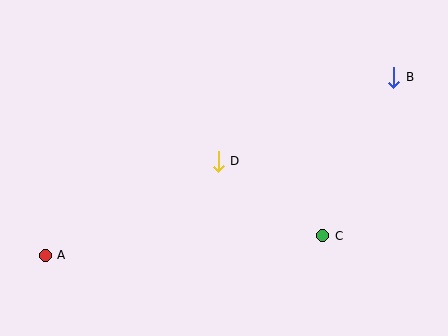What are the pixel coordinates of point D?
Point D is at (218, 161).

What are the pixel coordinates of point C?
Point C is at (323, 236).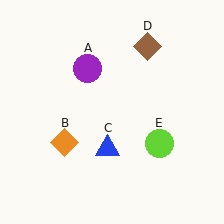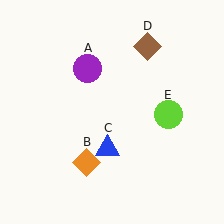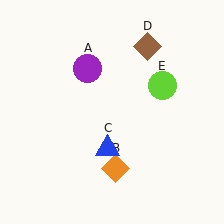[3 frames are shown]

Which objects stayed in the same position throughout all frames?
Purple circle (object A) and blue triangle (object C) and brown diamond (object D) remained stationary.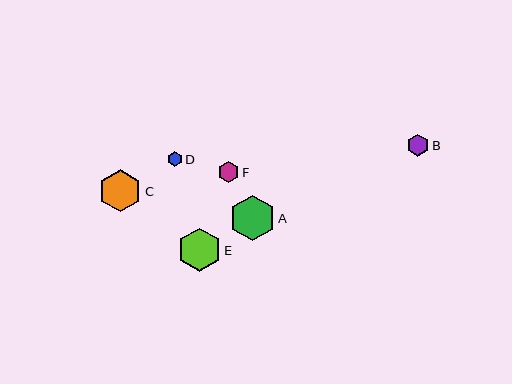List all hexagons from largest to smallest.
From largest to smallest: A, E, C, B, F, D.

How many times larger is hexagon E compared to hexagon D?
Hexagon E is approximately 2.9 times the size of hexagon D.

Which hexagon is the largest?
Hexagon A is the largest with a size of approximately 45 pixels.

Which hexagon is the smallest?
Hexagon D is the smallest with a size of approximately 15 pixels.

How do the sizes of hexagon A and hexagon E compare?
Hexagon A and hexagon E are approximately the same size.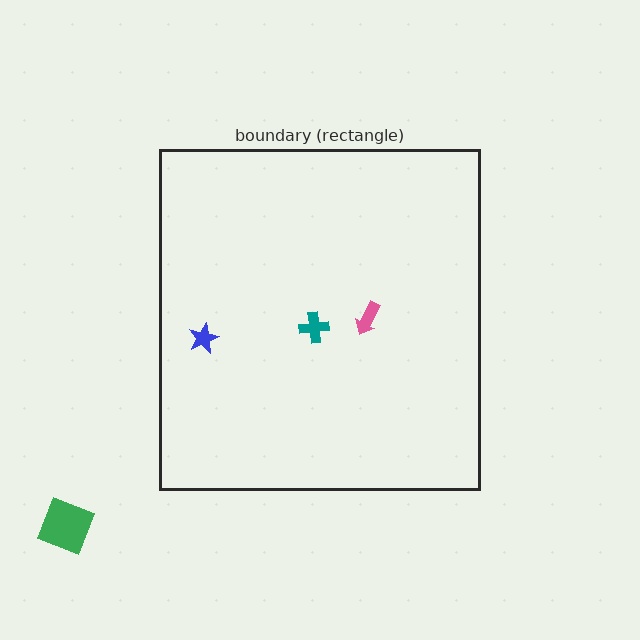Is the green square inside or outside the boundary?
Outside.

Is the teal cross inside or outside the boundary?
Inside.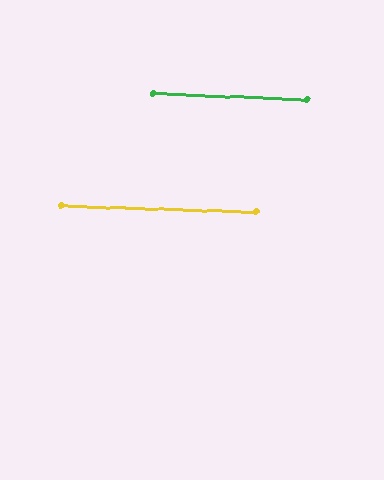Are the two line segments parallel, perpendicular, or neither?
Parallel — their directions differ by only 0.7°.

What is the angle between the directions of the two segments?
Approximately 1 degree.